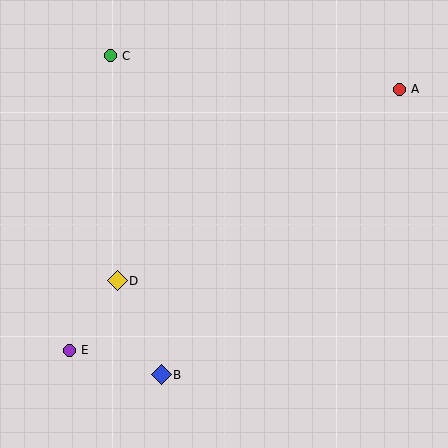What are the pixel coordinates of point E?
Point E is at (69, 350).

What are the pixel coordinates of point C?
Point C is at (110, 56).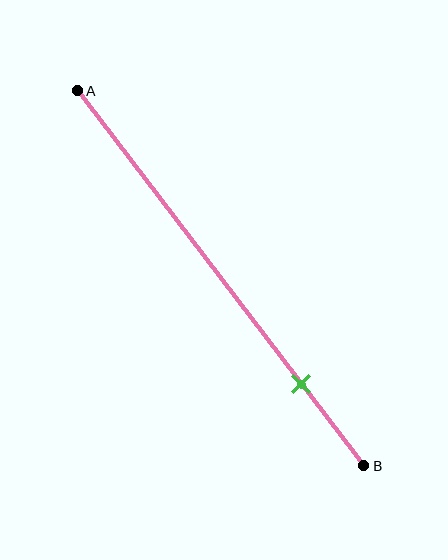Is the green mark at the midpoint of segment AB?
No, the mark is at about 80% from A, not at the 50% midpoint.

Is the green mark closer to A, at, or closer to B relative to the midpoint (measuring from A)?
The green mark is closer to point B than the midpoint of segment AB.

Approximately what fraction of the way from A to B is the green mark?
The green mark is approximately 80% of the way from A to B.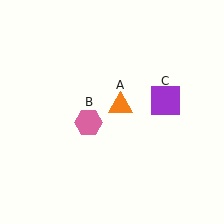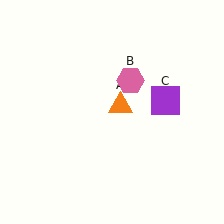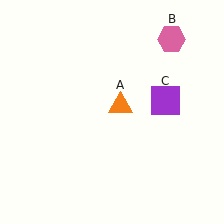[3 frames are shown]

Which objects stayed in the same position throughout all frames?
Orange triangle (object A) and purple square (object C) remained stationary.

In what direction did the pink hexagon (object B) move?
The pink hexagon (object B) moved up and to the right.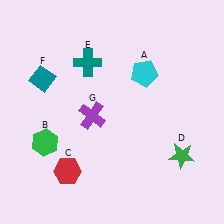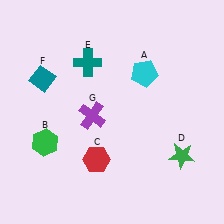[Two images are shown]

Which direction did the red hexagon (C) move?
The red hexagon (C) moved right.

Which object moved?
The red hexagon (C) moved right.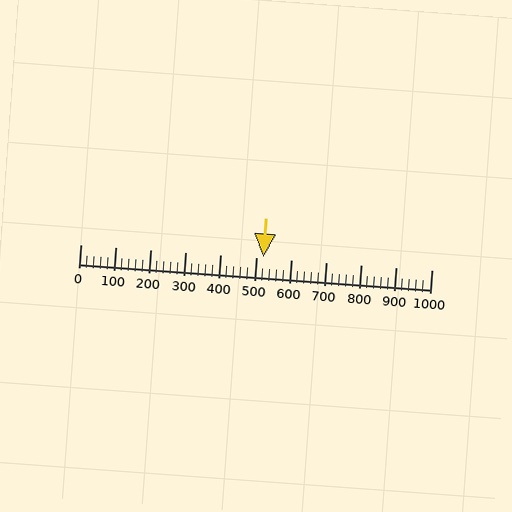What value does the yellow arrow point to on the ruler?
The yellow arrow points to approximately 520.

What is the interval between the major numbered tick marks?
The major tick marks are spaced 100 units apart.